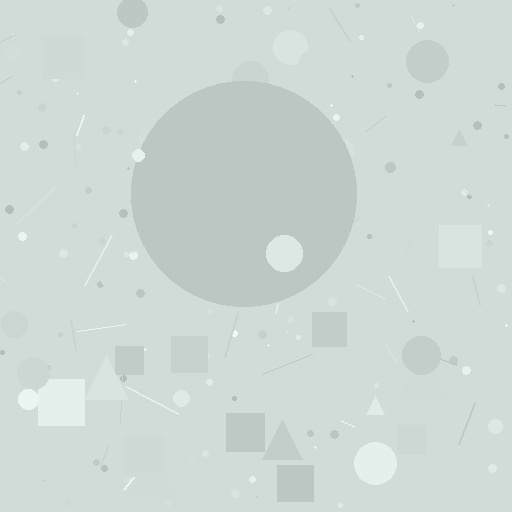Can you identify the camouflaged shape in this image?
The camouflaged shape is a circle.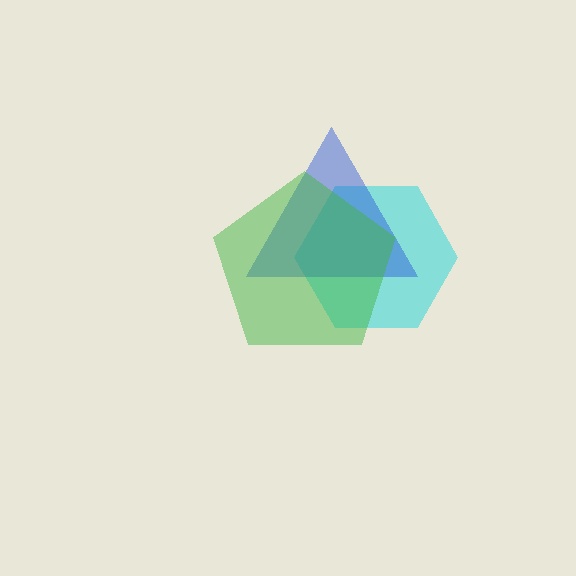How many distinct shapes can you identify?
There are 3 distinct shapes: a cyan hexagon, a blue triangle, a green pentagon.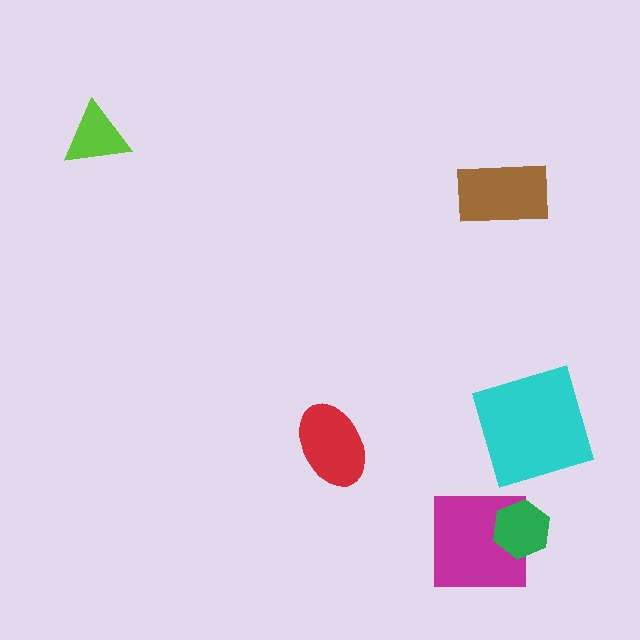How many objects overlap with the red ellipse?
0 objects overlap with the red ellipse.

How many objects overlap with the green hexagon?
1 object overlaps with the green hexagon.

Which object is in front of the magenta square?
The green hexagon is in front of the magenta square.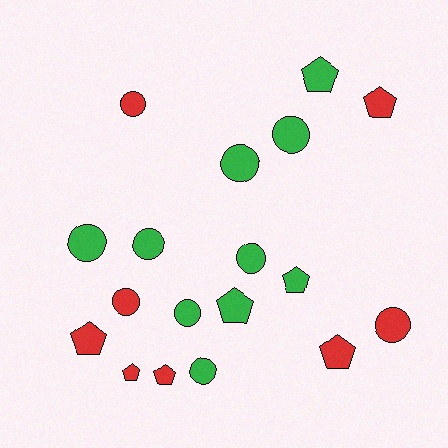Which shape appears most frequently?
Circle, with 10 objects.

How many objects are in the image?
There are 18 objects.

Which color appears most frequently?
Green, with 10 objects.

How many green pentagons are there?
There are 3 green pentagons.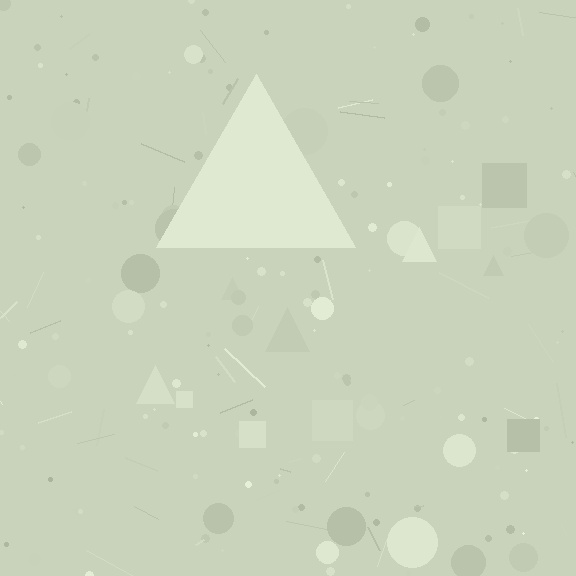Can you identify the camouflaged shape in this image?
The camouflaged shape is a triangle.